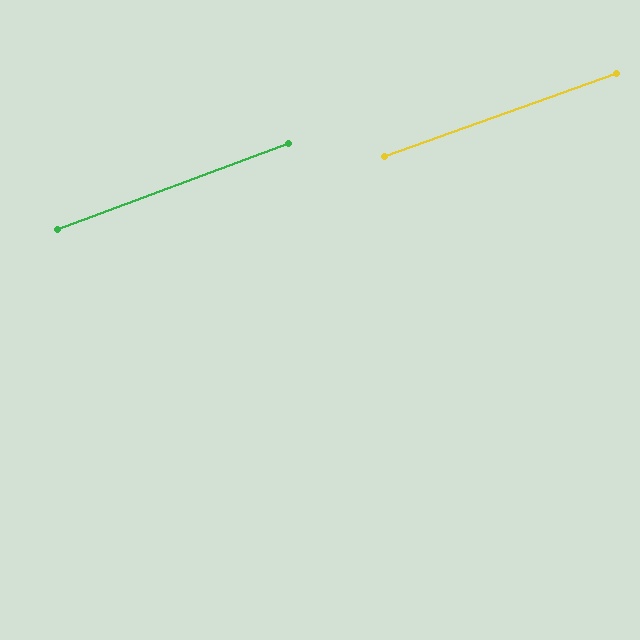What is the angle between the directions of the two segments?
Approximately 1 degree.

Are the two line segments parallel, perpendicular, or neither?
Parallel — their directions differ by only 0.6°.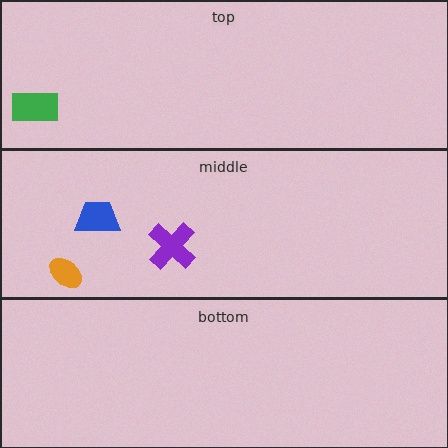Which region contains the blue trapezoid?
The middle region.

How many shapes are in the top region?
1.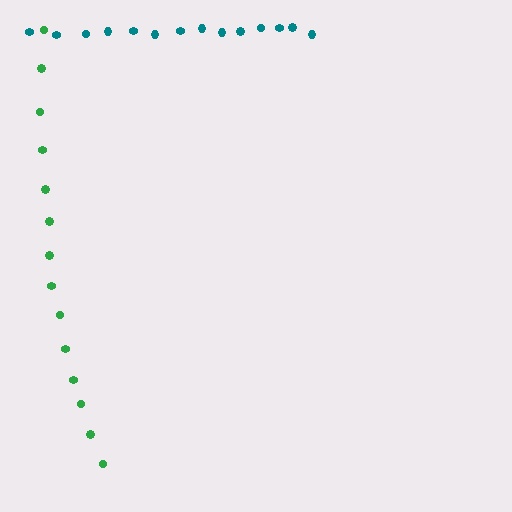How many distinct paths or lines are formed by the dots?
There are 2 distinct paths.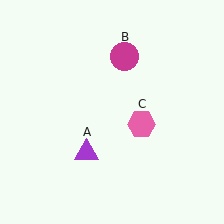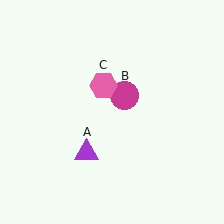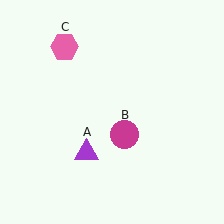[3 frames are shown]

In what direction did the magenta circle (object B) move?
The magenta circle (object B) moved down.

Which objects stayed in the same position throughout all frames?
Purple triangle (object A) remained stationary.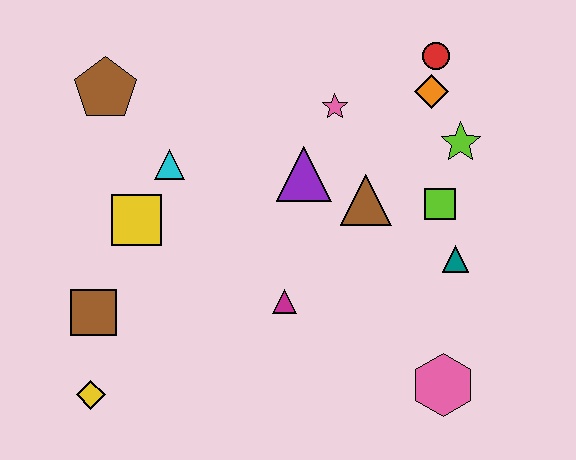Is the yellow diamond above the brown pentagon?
No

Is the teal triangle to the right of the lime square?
Yes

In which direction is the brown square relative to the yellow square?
The brown square is below the yellow square.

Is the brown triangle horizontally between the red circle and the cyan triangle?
Yes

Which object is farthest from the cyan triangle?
The pink hexagon is farthest from the cyan triangle.